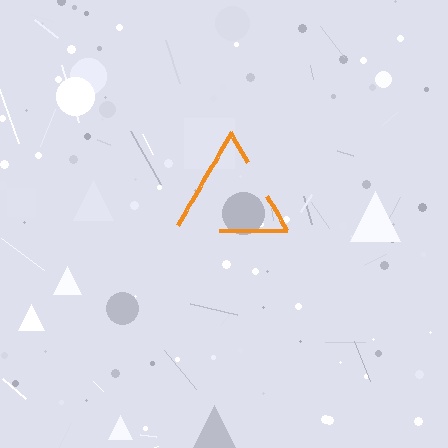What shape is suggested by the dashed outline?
The dashed outline suggests a triangle.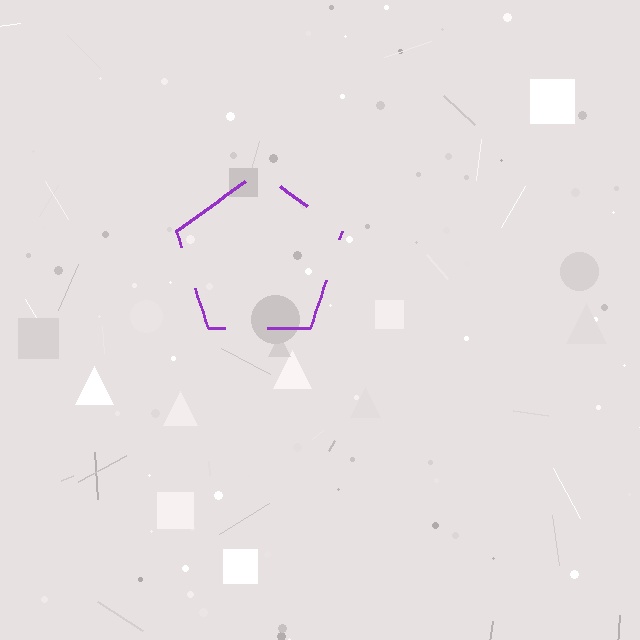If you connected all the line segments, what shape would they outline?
They would outline a pentagon.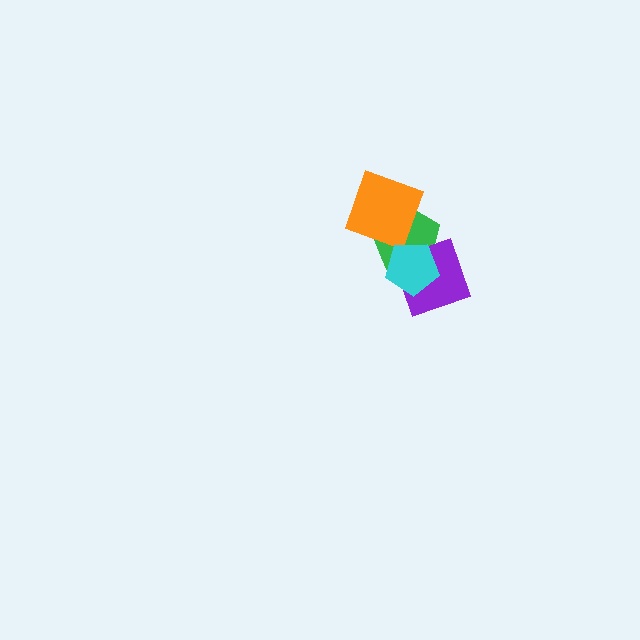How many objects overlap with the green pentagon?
3 objects overlap with the green pentagon.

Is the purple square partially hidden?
Yes, it is partially covered by another shape.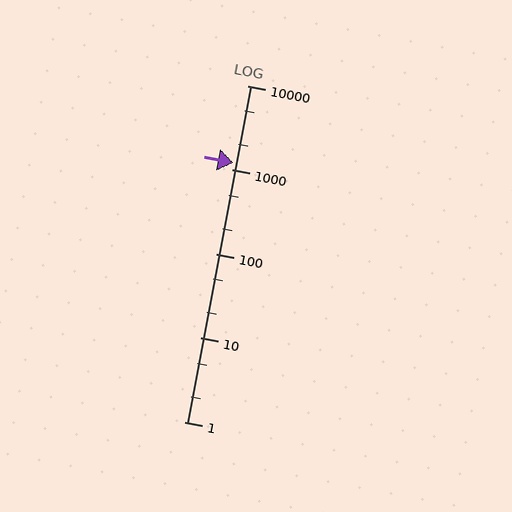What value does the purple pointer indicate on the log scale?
The pointer indicates approximately 1200.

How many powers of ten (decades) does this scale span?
The scale spans 4 decades, from 1 to 10000.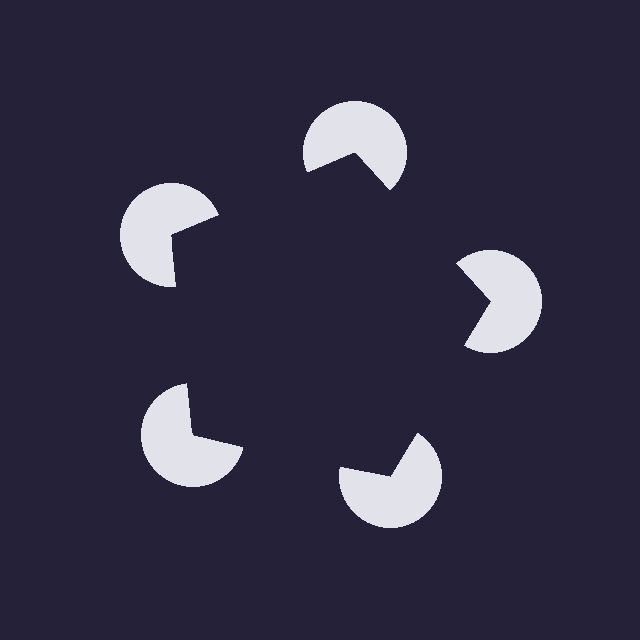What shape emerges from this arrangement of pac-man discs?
An illusory pentagon — its edges are inferred from the aligned wedge cuts in the pac-man discs, not physically drawn.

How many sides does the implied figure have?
5 sides.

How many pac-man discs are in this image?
There are 5 — one at each vertex of the illusory pentagon.